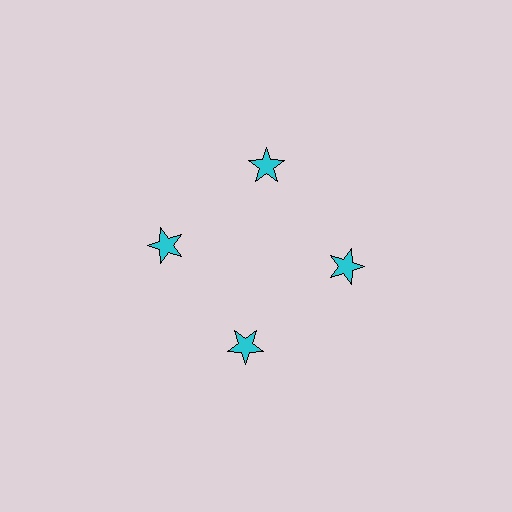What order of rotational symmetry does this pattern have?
This pattern has 4-fold rotational symmetry.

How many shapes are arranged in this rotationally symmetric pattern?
There are 4 shapes, arranged in 4 groups of 1.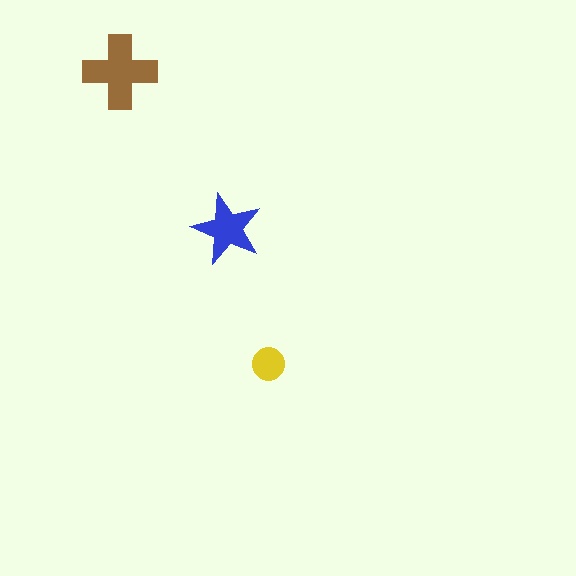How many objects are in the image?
There are 3 objects in the image.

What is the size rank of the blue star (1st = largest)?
2nd.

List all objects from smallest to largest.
The yellow circle, the blue star, the brown cross.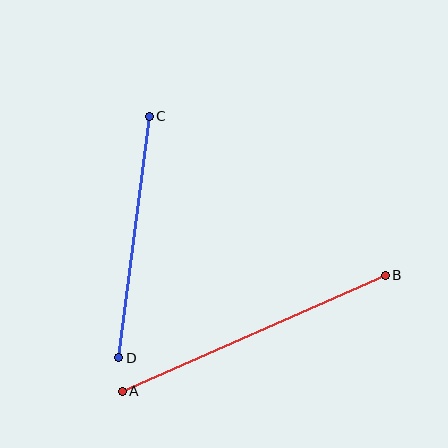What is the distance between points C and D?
The distance is approximately 243 pixels.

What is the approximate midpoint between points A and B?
The midpoint is at approximately (254, 333) pixels.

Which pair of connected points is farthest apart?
Points A and B are farthest apart.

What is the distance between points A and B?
The distance is approximately 288 pixels.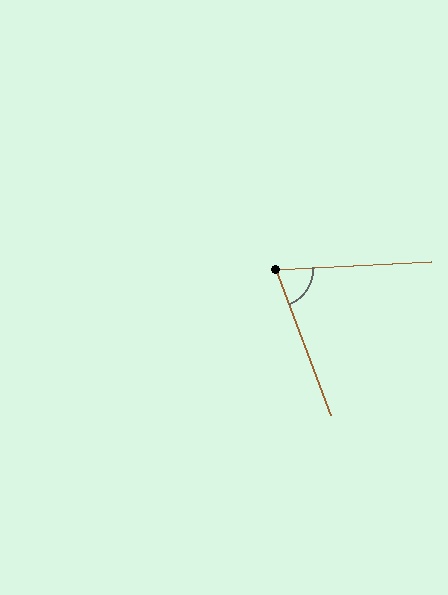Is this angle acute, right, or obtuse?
It is acute.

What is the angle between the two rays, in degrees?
Approximately 73 degrees.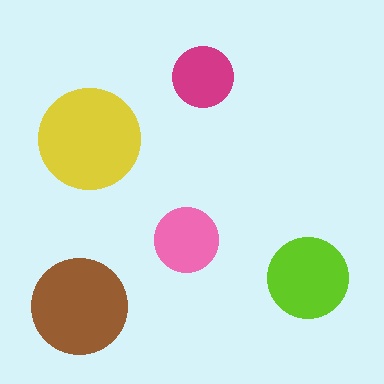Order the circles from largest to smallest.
the yellow one, the brown one, the lime one, the pink one, the magenta one.